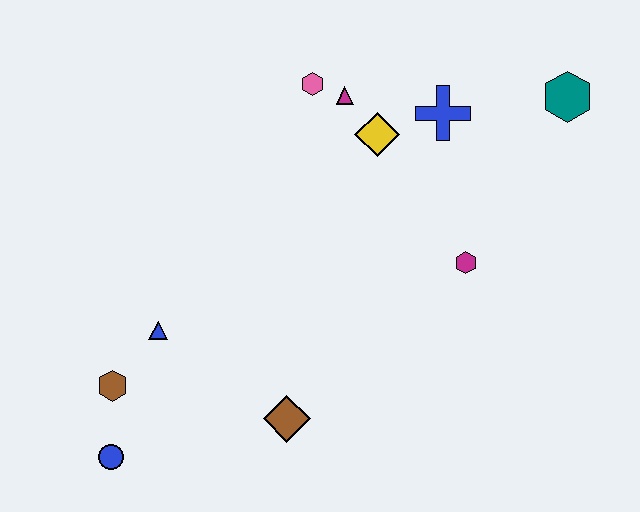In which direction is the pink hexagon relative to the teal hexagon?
The pink hexagon is to the left of the teal hexagon.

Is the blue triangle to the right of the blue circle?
Yes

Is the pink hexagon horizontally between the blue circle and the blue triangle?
No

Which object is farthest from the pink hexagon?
The blue circle is farthest from the pink hexagon.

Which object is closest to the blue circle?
The brown hexagon is closest to the blue circle.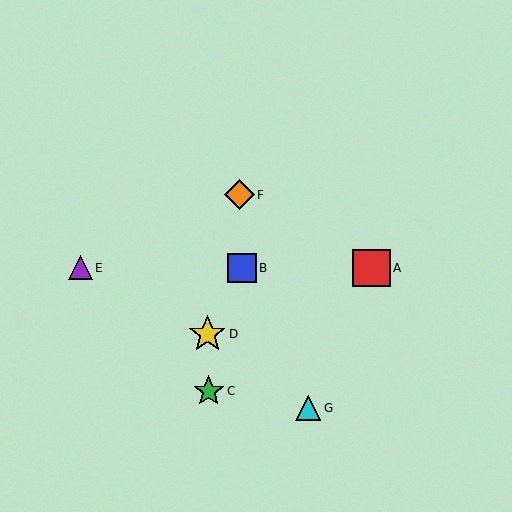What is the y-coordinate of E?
Object E is at y≈268.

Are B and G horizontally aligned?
No, B is at y≈268 and G is at y≈408.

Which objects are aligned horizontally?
Objects A, B, E are aligned horizontally.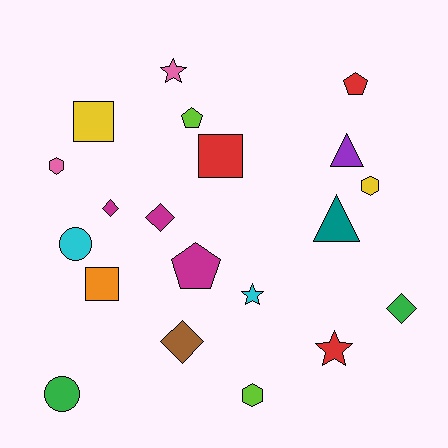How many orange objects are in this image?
There is 1 orange object.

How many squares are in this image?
There are 3 squares.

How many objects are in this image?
There are 20 objects.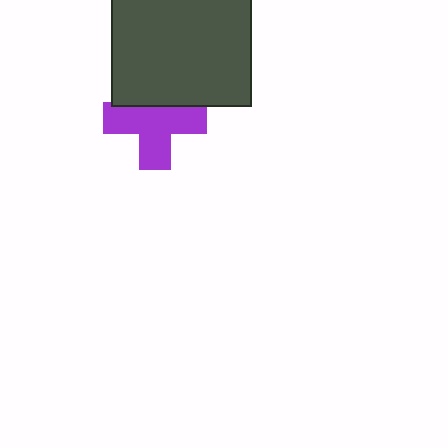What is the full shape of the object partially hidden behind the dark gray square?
The partially hidden object is a purple cross.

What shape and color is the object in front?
The object in front is a dark gray square.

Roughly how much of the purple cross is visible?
Most of it is visible (roughly 69%).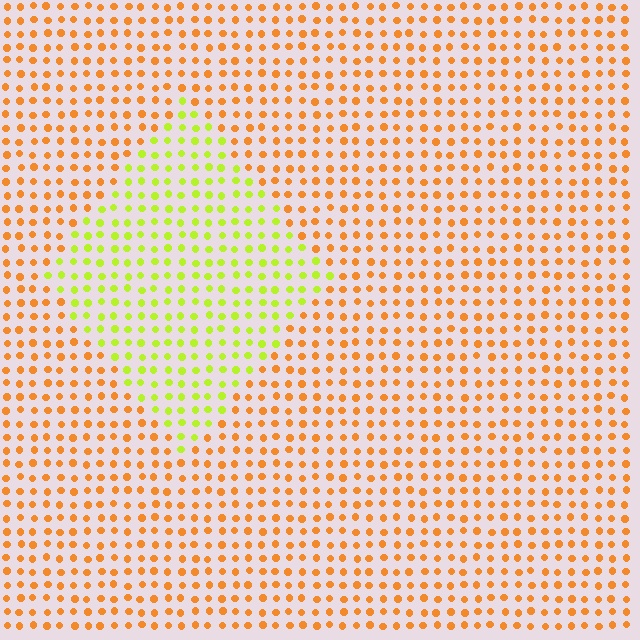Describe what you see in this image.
The image is filled with small orange elements in a uniform arrangement. A diamond-shaped region is visible where the elements are tinted to a slightly different hue, forming a subtle color boundary.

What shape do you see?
I see a diamond.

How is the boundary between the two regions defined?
The boundary is defined purely by a slight shift in hue (about 50 degrees). Spacing, size, and orientation are identical on both sides.